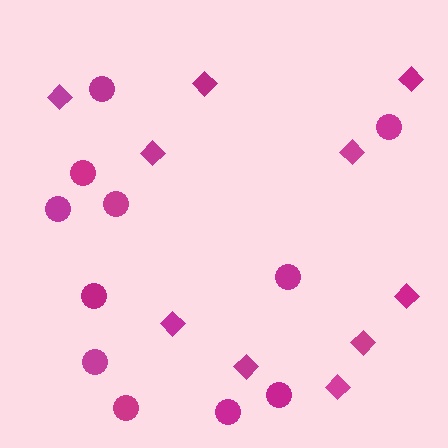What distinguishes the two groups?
There are 2 groups: one group of diamonds (10) and one group of circles (11).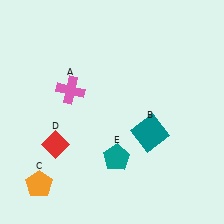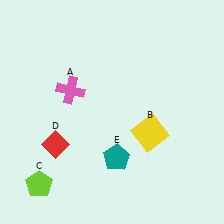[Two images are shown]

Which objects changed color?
B changed from teal to yellow. C changed from orange to lime.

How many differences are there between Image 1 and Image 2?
There are 2 differences between the two images.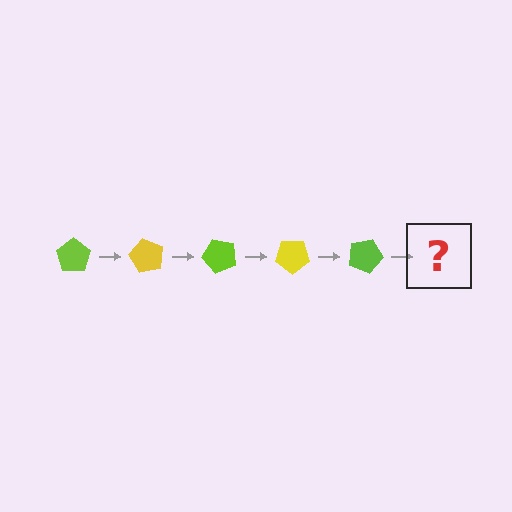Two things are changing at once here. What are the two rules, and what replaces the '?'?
The two rules are that it rotates 60 degrees each step and the color cycles through lime and yellow. The '?' should be a yellow pentagon, rotated 300 degrees from the start.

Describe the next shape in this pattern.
It should be a yellow pentagon, rotated 300 degrees from the start.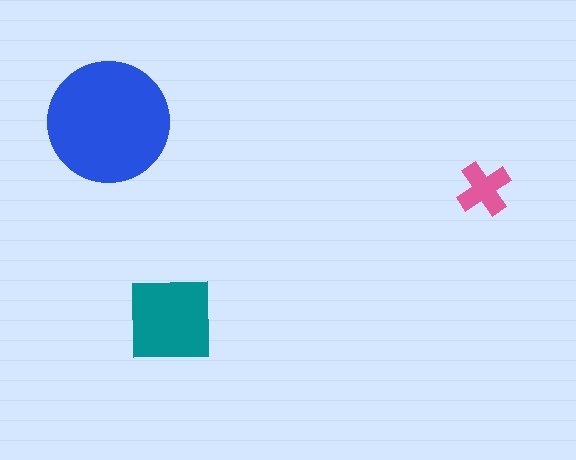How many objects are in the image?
There are 3 objects in the image.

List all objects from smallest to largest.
The pink cross, the teal square, the blue circle.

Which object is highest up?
The blue circle is topmost.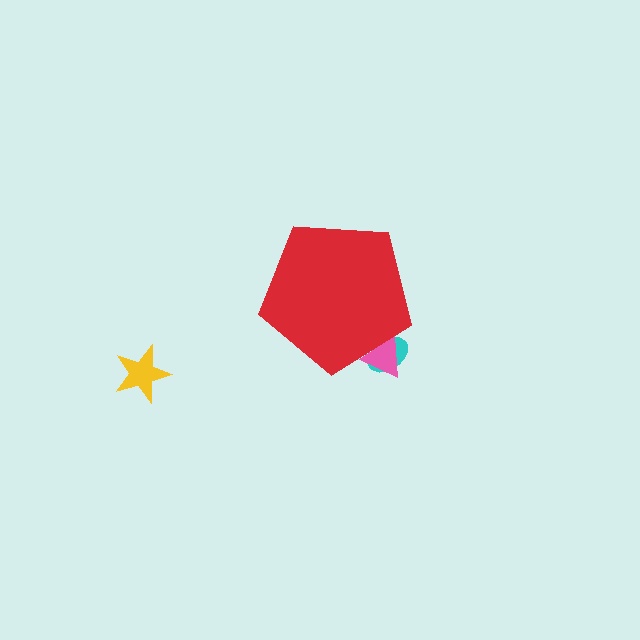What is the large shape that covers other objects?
A red pentagon.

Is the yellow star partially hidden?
No, the yellow star is fully visible.